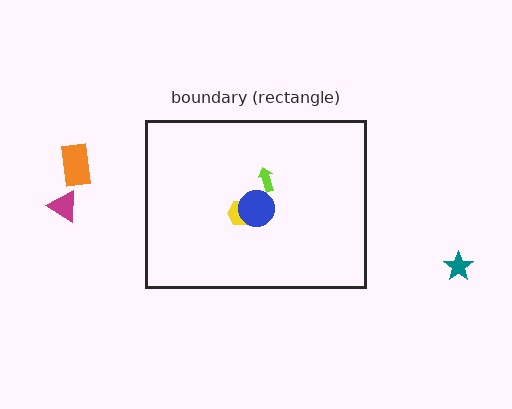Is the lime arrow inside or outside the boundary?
Inside.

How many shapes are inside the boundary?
4 inside, 3 outside.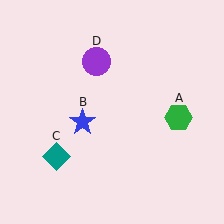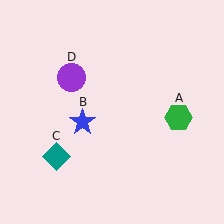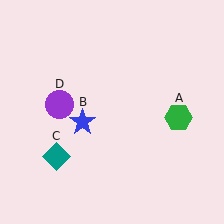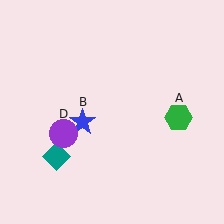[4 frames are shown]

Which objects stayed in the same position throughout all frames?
Green hexagon (object A) and blue star (object B) and teal diamond (object C) remained stationary.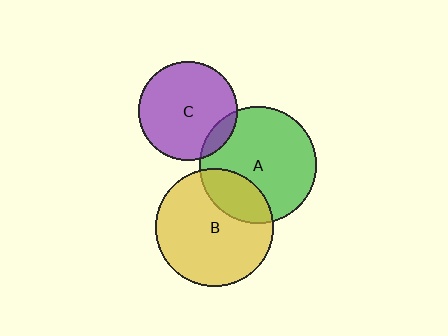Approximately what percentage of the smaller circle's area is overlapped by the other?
Approximately 25%.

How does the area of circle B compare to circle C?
Approximately 1.4 times.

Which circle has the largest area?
Circle B (yellow).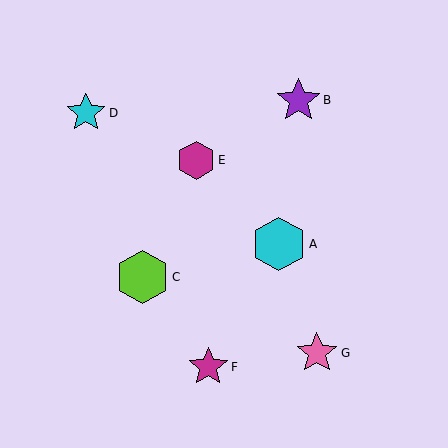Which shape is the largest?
The cyan hexagon (labeled A) is the largest.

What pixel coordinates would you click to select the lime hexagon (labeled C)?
Click at (143, 277) to select the lime hexagon C.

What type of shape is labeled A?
Shape A is a cyan hexagon.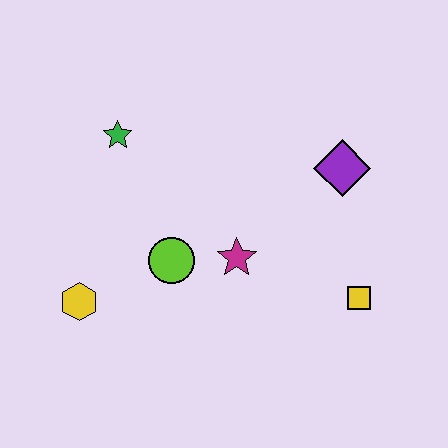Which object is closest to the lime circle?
The magenta star is closest to the lime circle.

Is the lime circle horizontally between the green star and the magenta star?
Yes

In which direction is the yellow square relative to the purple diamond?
The yellow square is below the purple diamond.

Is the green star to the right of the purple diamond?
No